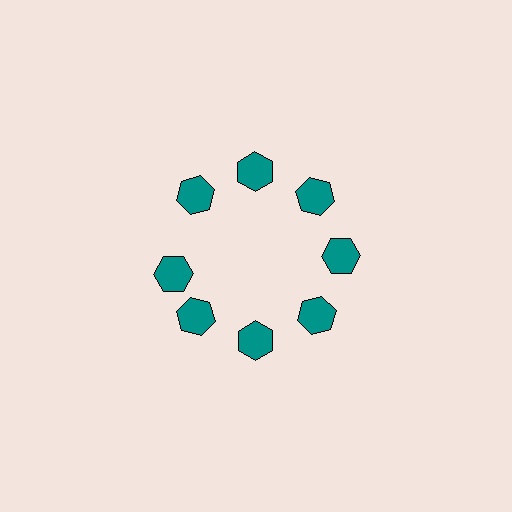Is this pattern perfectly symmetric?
No. The 8 teal hexagons are arranged in a ring, but one element near the 9 o'clock position is rotated out of alignment along the ring, breaking the 8-fold rotational symmetry.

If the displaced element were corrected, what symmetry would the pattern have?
It would have 8-fold rotational symmetry — the pattern would map onto itself every 45 degrees.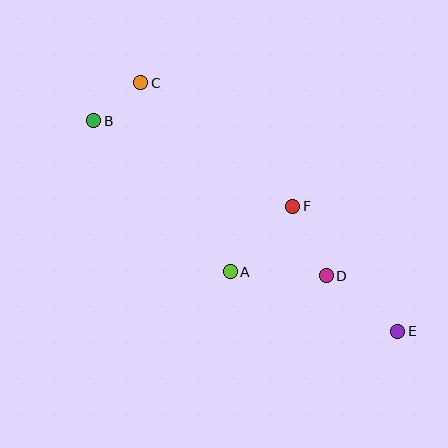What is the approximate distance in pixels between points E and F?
The distance between E and F is approximately 163 pixels.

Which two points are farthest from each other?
Points B and E are farthest from each other.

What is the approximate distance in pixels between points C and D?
The distance between C and D is approximately 267 pixels.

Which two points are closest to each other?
Points B and C are closest to each other.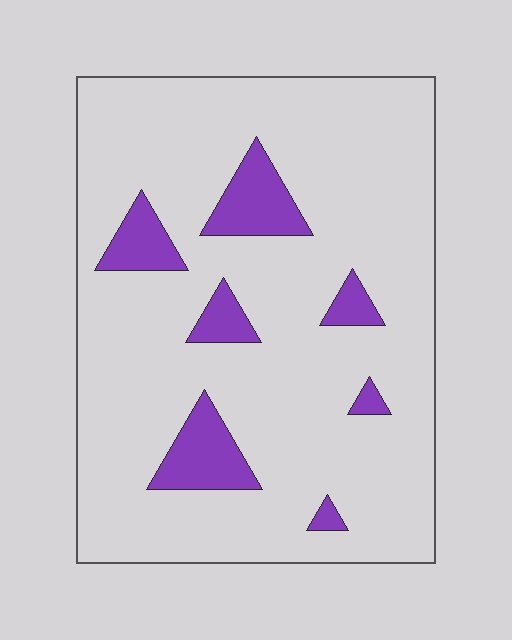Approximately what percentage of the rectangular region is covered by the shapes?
Approximately 10%.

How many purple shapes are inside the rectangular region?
7.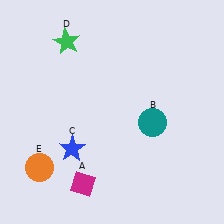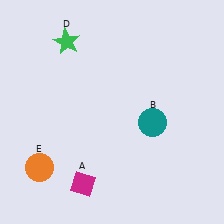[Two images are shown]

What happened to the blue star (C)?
The blue star (C) was removed in Image 2. It was in the bottom-left area of Image 1.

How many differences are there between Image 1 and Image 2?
There is 1 difference between the two images.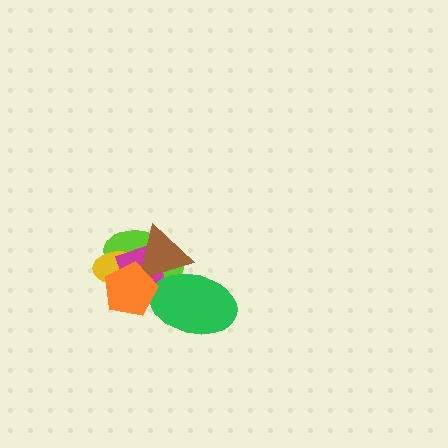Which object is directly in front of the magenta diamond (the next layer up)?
The brown triangle is directly in front of the magenta diamond.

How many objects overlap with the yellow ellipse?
4 objects overlap with the yellow ellipse.